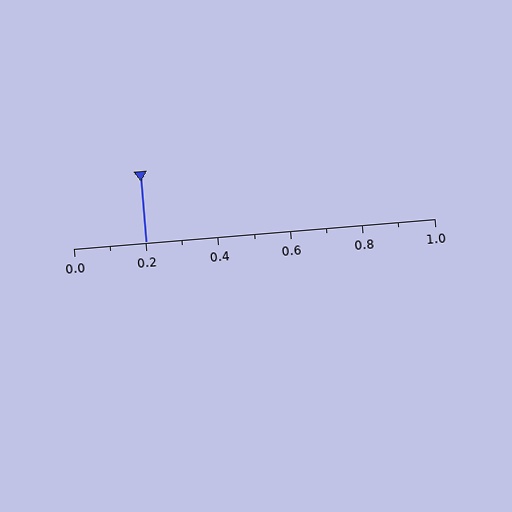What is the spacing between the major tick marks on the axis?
The major ticks are spaced 0.2 apart.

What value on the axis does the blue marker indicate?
The marker indicates approximately 0.2.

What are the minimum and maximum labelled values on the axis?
The axis runs from 0.0 to 1.0.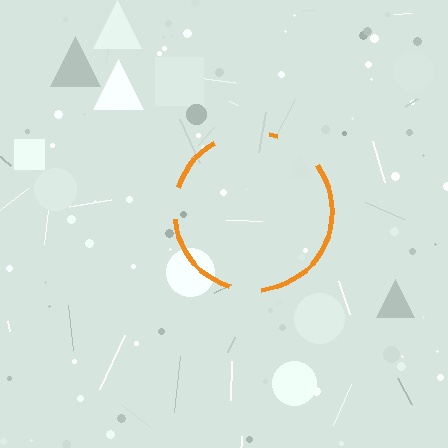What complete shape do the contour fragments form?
The contour fragments form a circle.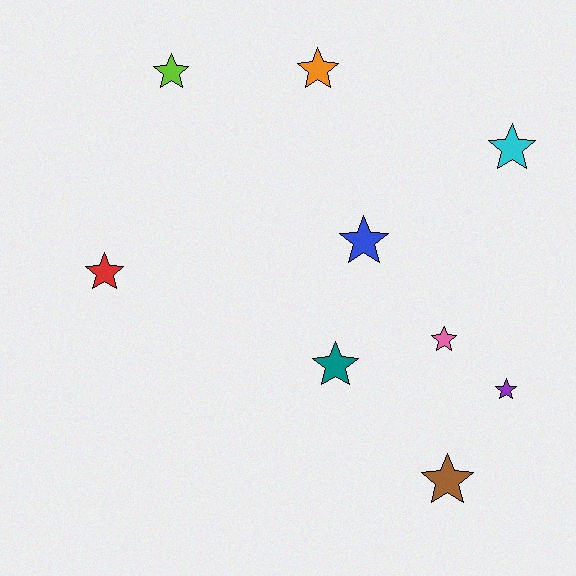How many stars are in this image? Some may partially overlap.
There are 9 stars.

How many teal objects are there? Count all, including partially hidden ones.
There is 1 teal object.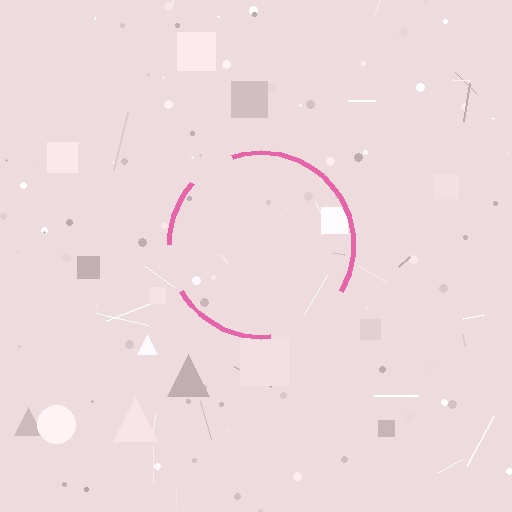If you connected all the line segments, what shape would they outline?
They would outline a circle.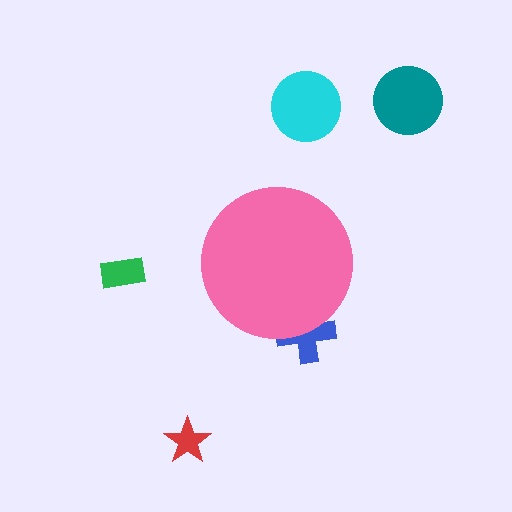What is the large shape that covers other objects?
A pink circle.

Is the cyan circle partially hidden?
No, the cyan circle is fully visible.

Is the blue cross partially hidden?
Yes, the blue cross is partially hidden behind the pink circle.